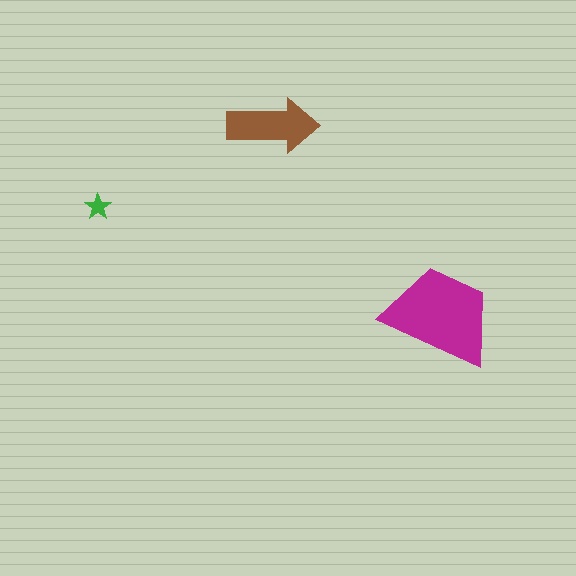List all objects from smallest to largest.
The green star, the brown arrow, the magenta trapezoid.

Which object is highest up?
The brown arrow is topmost.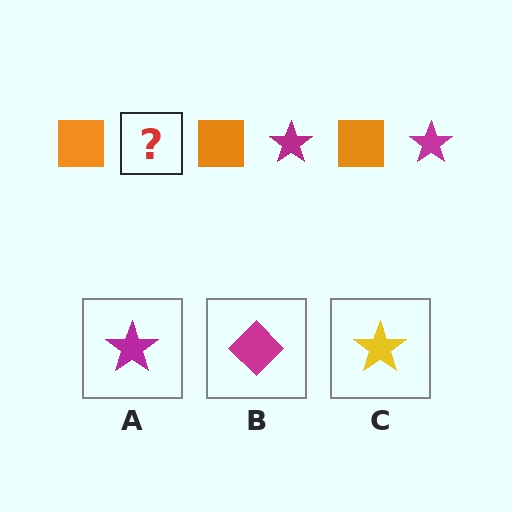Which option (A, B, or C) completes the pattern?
A.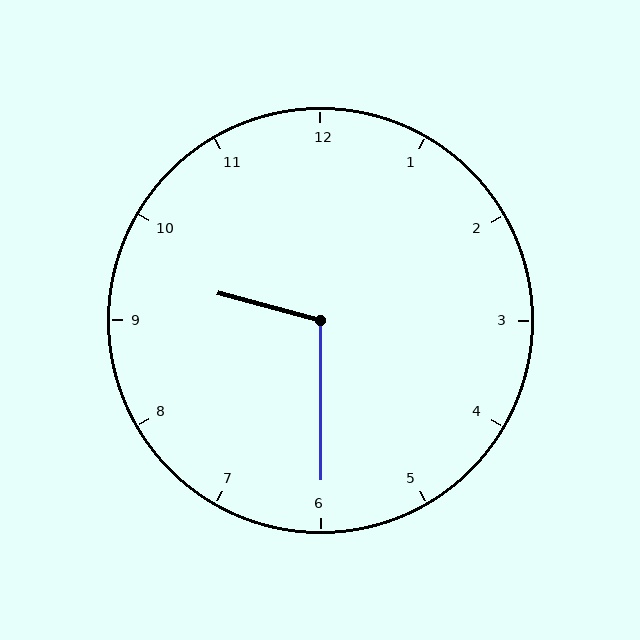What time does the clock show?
9:30.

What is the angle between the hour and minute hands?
Approximately 105 degrees.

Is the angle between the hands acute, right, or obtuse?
It is obtuse.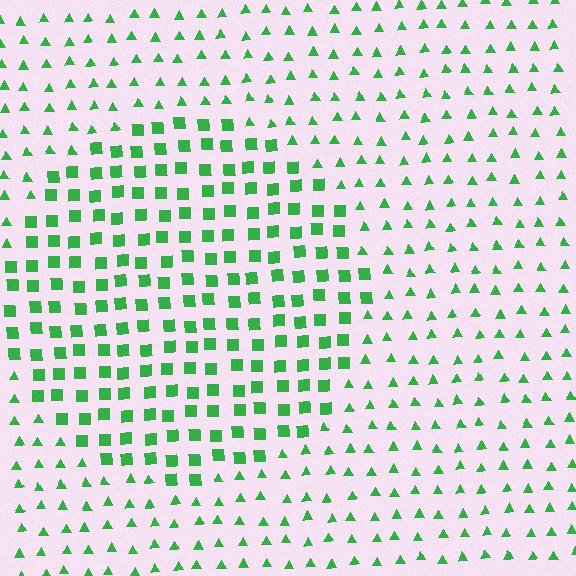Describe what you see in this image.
The image is filled with small green elements arranged in a uniform grid. A circle-shaped region contains squares, while the surrounding area contains triangles. The boundary is defined purely by the change in element shape.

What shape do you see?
I see a circle.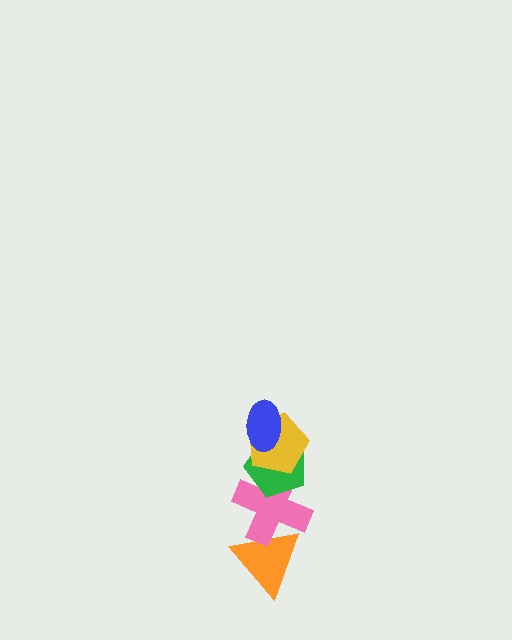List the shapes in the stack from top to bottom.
From top to bottom: the blue ellipse, the yellow pentagon, the green pentagon, the pink cross, the orange triangle.